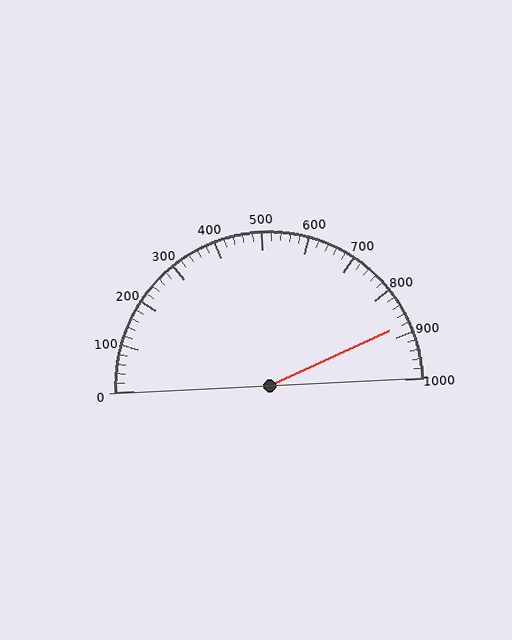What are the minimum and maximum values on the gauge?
The gauge ranges from 0 to 1000.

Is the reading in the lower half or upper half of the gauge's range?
The reading is in the upper half of the range (0 to 1000).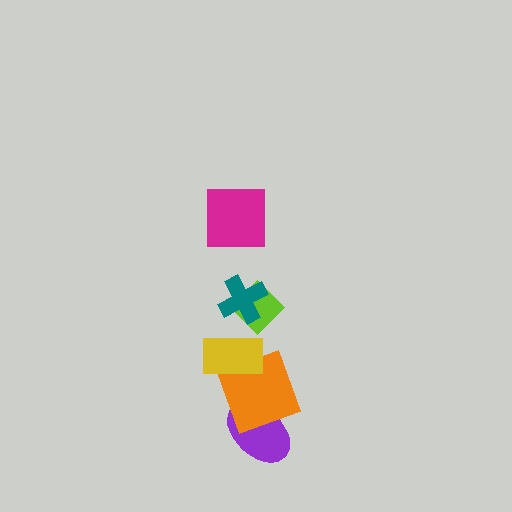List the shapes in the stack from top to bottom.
From top to bottom: the magenta square, the teal cross, the lime diamond, the yellow rectangle, the orange square, the purple ellipse.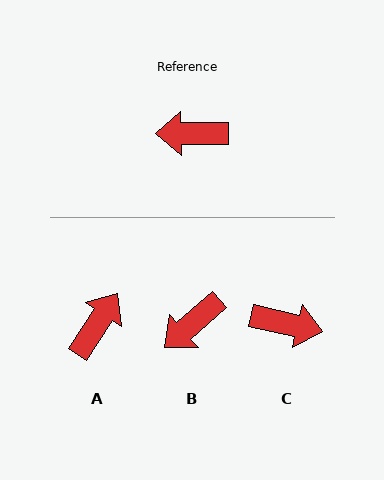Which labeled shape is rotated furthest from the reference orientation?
C, about 166 degrees away.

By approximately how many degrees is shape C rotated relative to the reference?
Approximately 166 degrees counter-clockwise.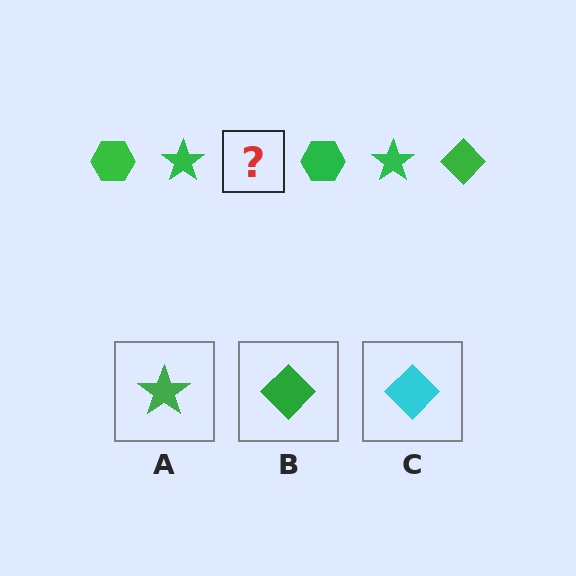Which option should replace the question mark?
Option B.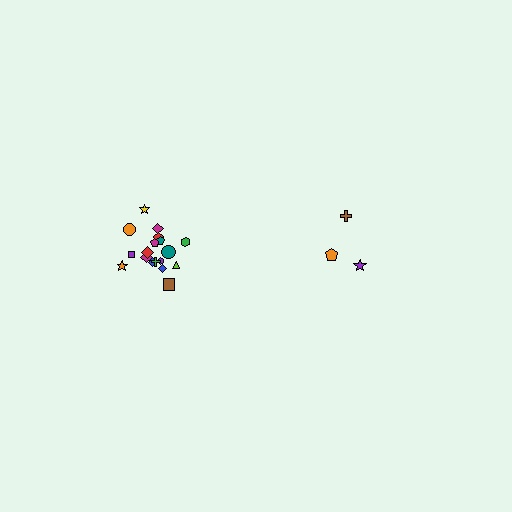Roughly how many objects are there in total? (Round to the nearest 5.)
Roughly 20 objects in total.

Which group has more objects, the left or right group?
The left group.